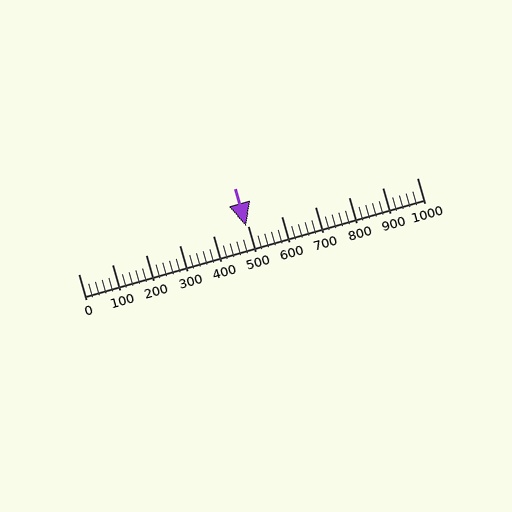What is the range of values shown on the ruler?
The ruler shows values from 0 to 1000.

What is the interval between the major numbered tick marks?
The major tick marks are spaced 100 units apart.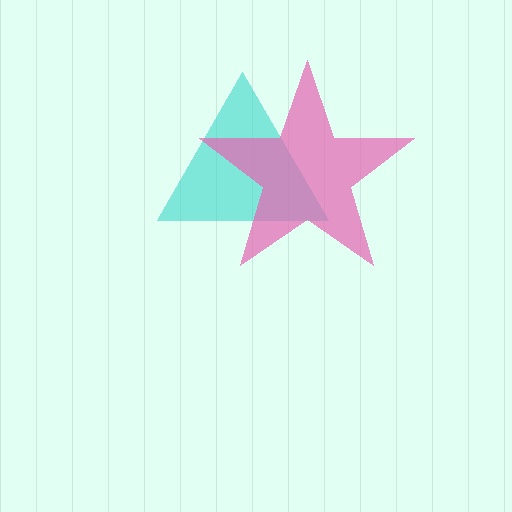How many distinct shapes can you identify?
There are 2 distinct shapes: a cyan triangle, a pink star.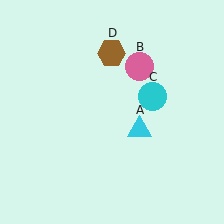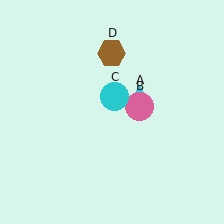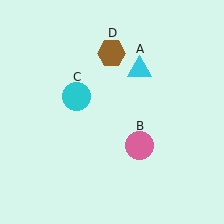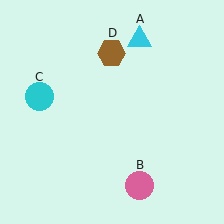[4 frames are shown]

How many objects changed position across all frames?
3 objects changed position: cyan triangle (object A), pink circle (object B), cyan circle (object C).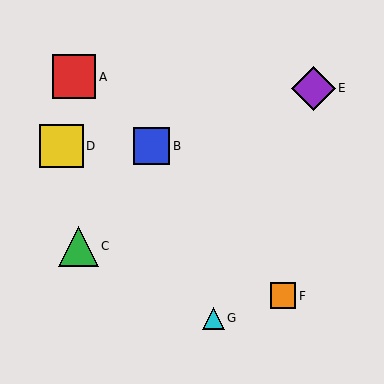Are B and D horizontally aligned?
Yes, both are at y≈146.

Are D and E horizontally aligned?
No, D is at y≈146 and E is at y≈88.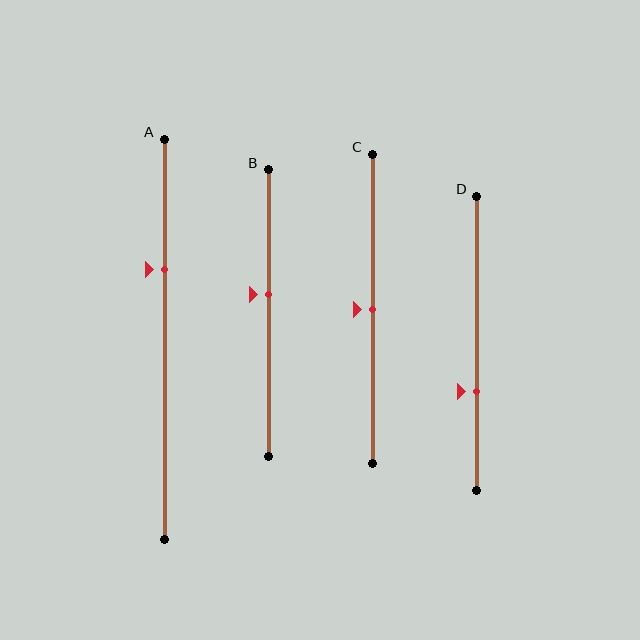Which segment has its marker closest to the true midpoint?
Segment C has its marker closest to the true midpoint.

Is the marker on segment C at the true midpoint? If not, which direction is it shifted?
Yes, the marker on segment C is at the true midpoint.